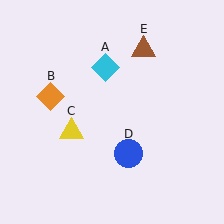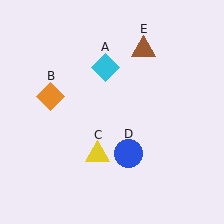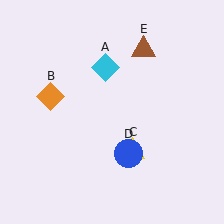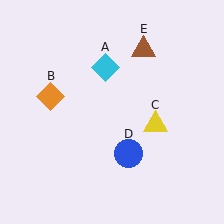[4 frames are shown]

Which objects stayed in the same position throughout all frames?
Cyan diamond (object A) and orange diamond (object B) and blue circle (object D) and brown triangle (object E) remained stationary.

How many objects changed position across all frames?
1 object changed position: yellow triangle (object C).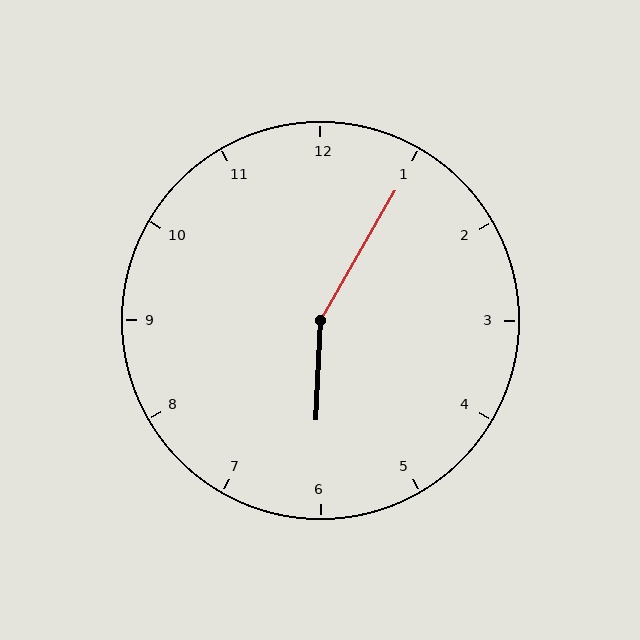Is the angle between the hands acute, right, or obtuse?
It is obtuse.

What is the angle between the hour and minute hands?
Approximately 152 degrees.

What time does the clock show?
6:05.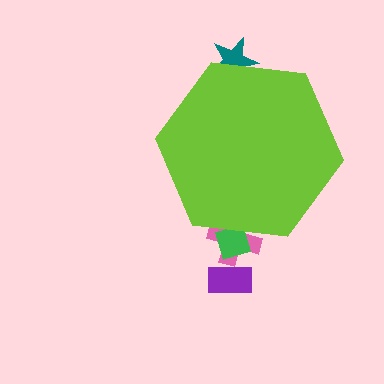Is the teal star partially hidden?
Yes, the teal star is partially hidden behind the lime hexagon.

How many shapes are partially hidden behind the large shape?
3 shapes are partially hidden.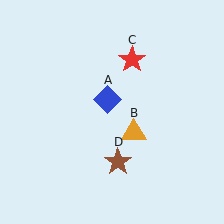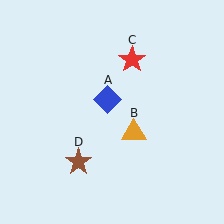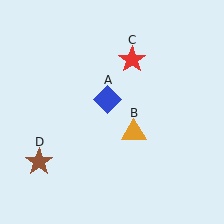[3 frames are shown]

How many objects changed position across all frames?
1 object changed position: brown star (object D).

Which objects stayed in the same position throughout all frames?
Blue diamond (object A) and orange triangle (object B) and red star (object C) remained stationary.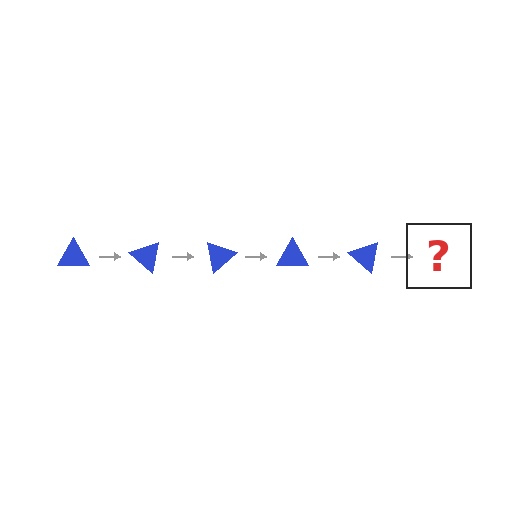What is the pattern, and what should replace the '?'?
The pattern is that the triangle rotates 40 degrees each step. The '?' should be a blue triangle rotated 200 degrees.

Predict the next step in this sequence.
The next step is a blue triangle rotated 200 degrees.